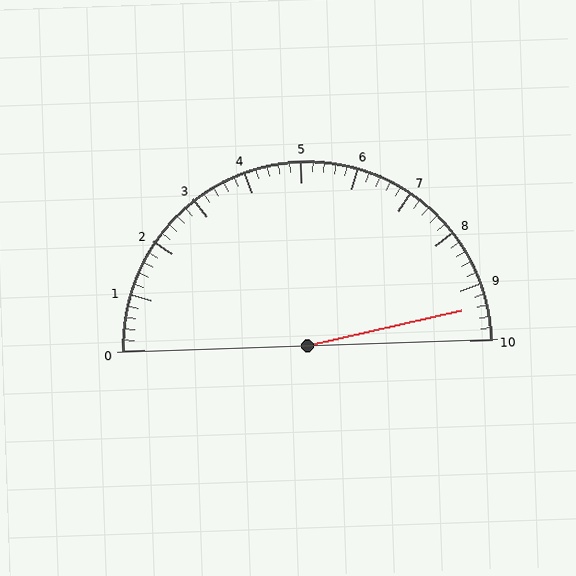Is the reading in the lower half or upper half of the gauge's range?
The reading is in the upper half of the range (0 to 10).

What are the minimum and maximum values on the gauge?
The gauge ranges from 0 to 10.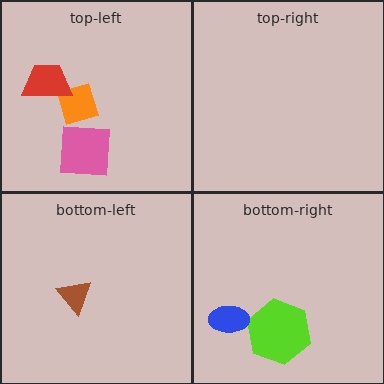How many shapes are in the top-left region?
3.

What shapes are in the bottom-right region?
The lime hexagon, the blue ellipse.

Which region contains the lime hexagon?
The bottom-right region.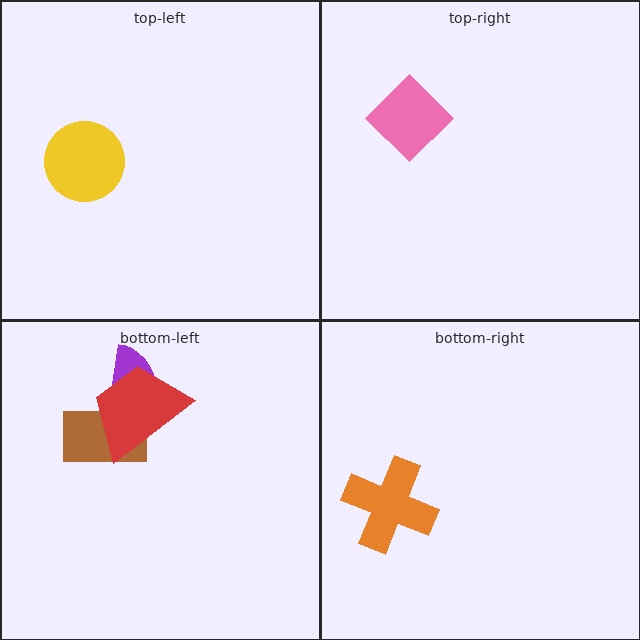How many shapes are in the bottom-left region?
3.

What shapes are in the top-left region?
The yellow circle.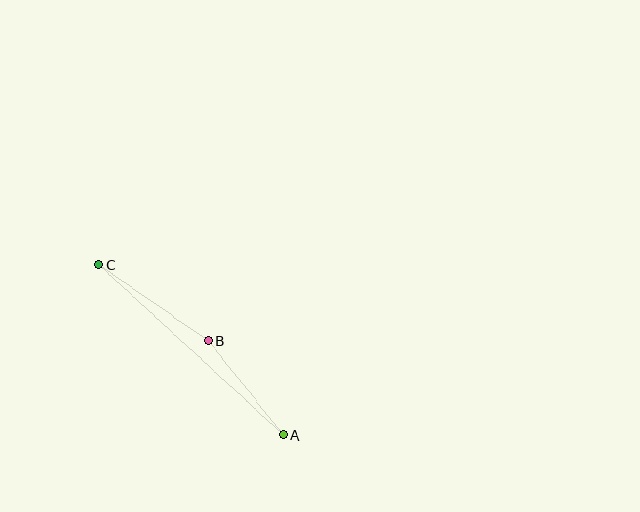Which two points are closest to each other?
Points A and B are closest to each other.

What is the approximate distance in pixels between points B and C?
The distance between B and C is approximately 134 pixels.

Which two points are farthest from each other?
Points A and C are farthest from each other.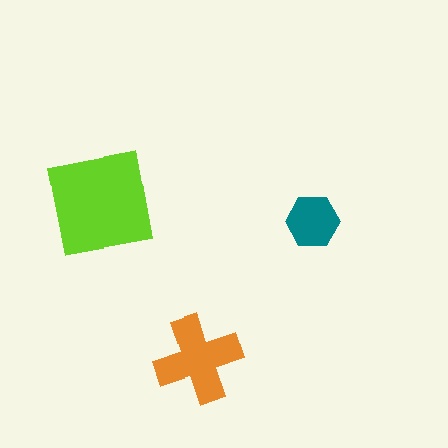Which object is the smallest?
The teal hexagon.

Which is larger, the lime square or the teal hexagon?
The lime square.